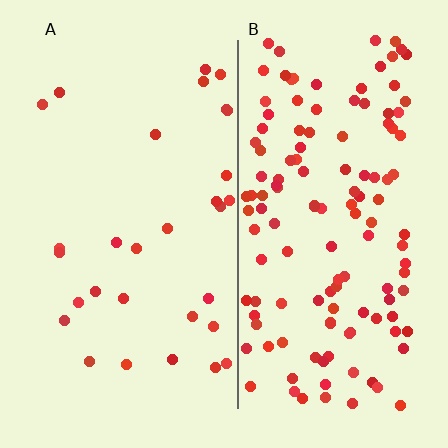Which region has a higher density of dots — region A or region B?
B (the right).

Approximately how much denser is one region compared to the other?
Approximately 4.5× — region B over region A.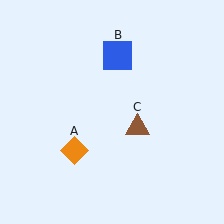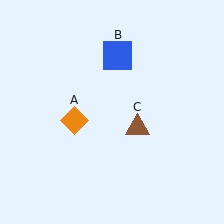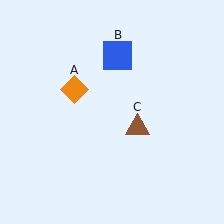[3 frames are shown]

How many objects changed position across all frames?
1 object changed position: orange diamond (object A).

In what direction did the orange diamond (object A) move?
The orange diamond (object A) moved up.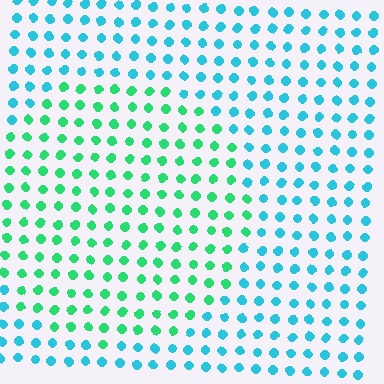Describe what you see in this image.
The image is filled with small cyan elements in a uniform arrangement. A circle-shaped region is visible where the elements are tinted to a slightly different hue, forming a subtle color boundary.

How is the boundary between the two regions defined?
The boundary is defined purely by a slight shift in hue (about 44 degrees). Spacing, size, and orientation are identical on both sides.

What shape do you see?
I see a circle.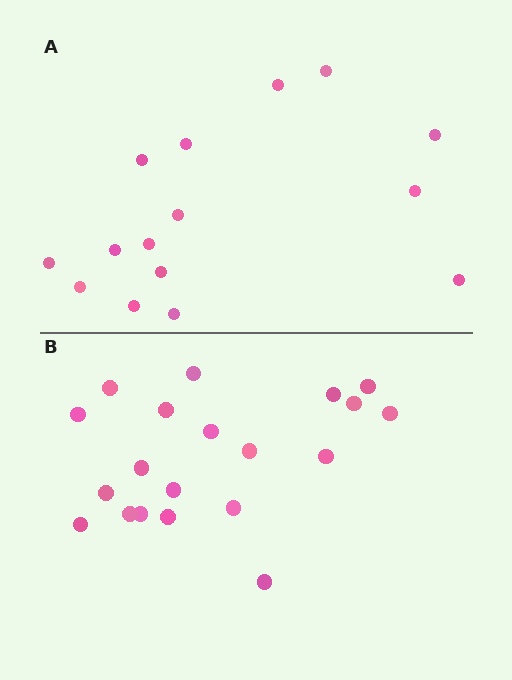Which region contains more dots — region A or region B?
Region B (the bottom region) has more dots.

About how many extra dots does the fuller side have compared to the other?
Region B has about 5 more dots than region A.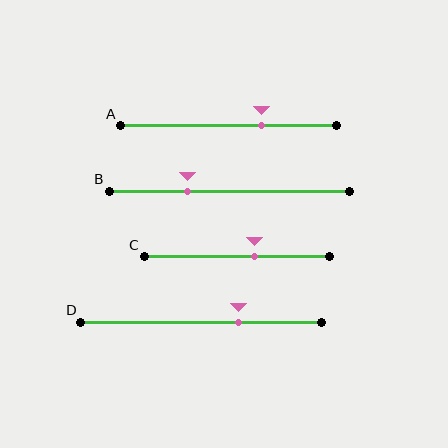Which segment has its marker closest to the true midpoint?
Segment C has its marker closest to the true midpoint.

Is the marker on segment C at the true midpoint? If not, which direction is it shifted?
No, the marker on segment C is shifted to the right by about 10% of the segment length.